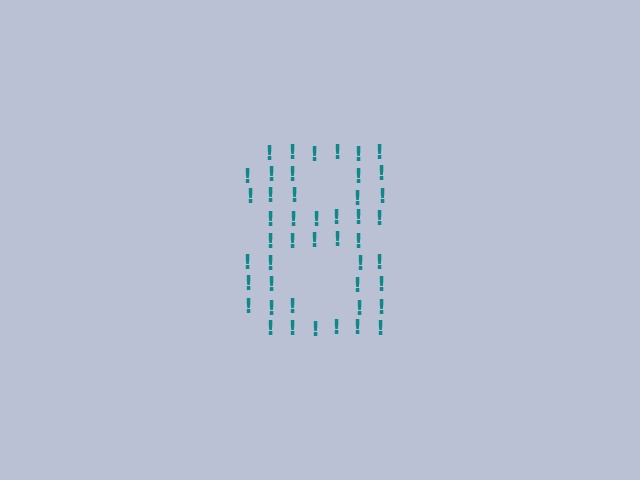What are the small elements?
The small elements are exclamation marks.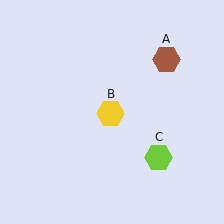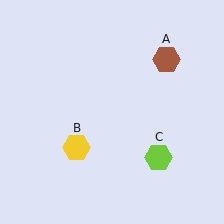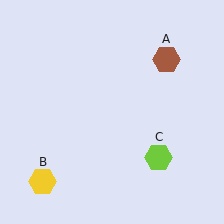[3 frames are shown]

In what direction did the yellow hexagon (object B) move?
The yellow hexagon (object B) moved down and to the left.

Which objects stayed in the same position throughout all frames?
Brown hexagon (object A) and lime hexagon (object C) remained stationary.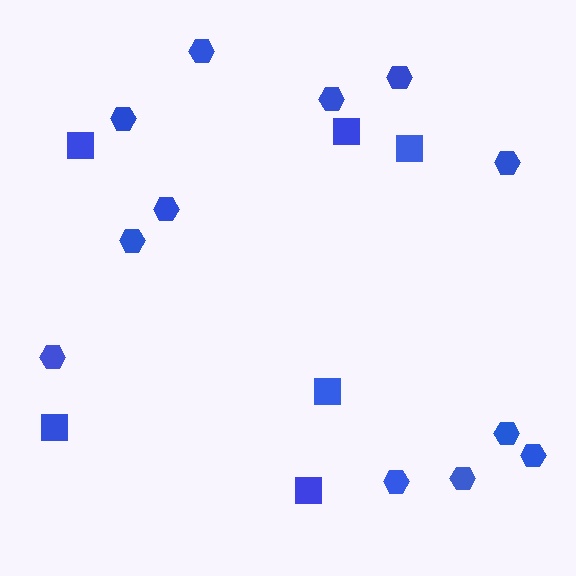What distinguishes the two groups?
There are 2 groups: one group of hexagons (12) and one group of squares (6).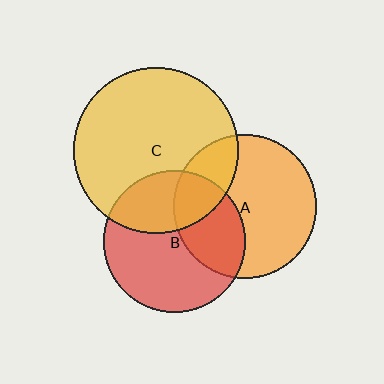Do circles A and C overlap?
Yes.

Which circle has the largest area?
Circle C (yellow).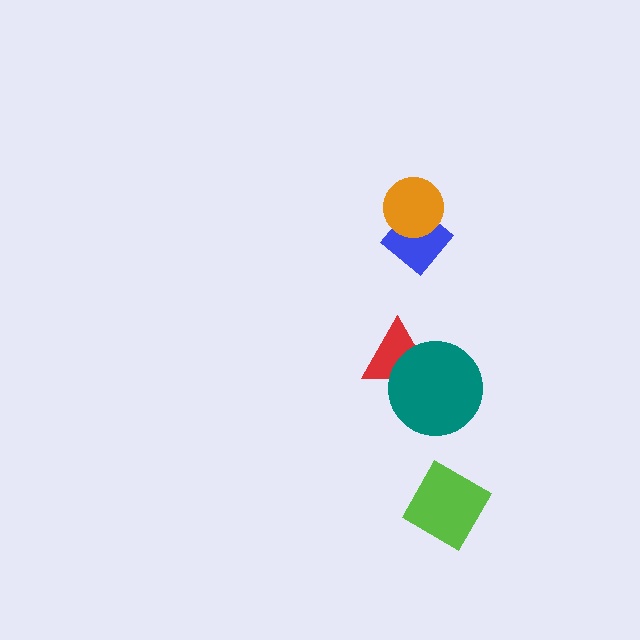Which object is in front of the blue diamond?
The orange circle is in front of the blue diamond.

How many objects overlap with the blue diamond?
1 object overlaps with the blue diamond.